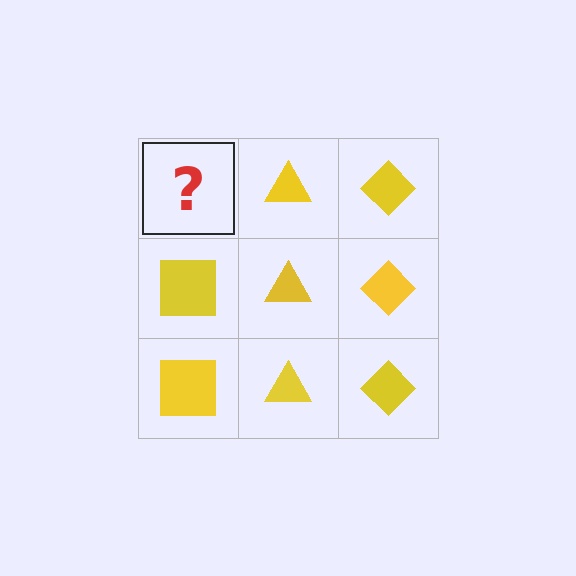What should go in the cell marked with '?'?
The missing cell should contain a yellow square.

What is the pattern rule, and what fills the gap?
The rule is that each column has a consistent shape. The gap should be filled with a yellow square.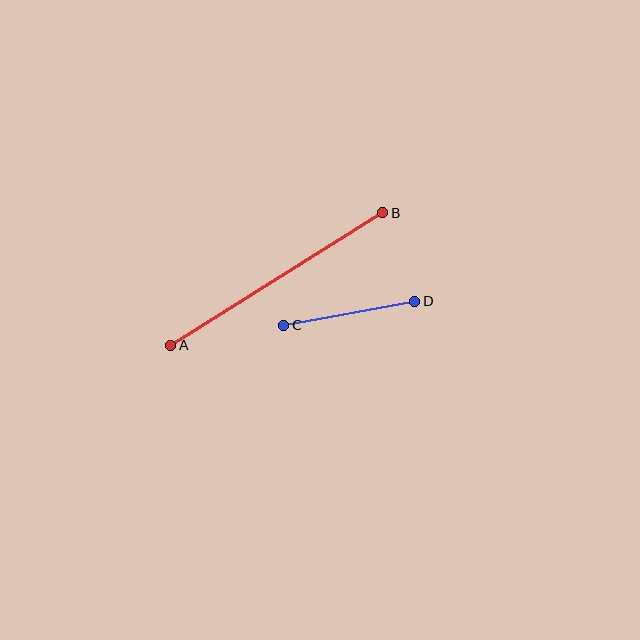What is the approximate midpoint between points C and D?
The midpoint is at approximately (349, 313) pixels.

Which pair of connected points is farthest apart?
Points A and B are farthest apart.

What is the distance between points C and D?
The distance is approximately 133 pixels.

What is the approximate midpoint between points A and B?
The midpoint is at approximately (277, 279) pixels.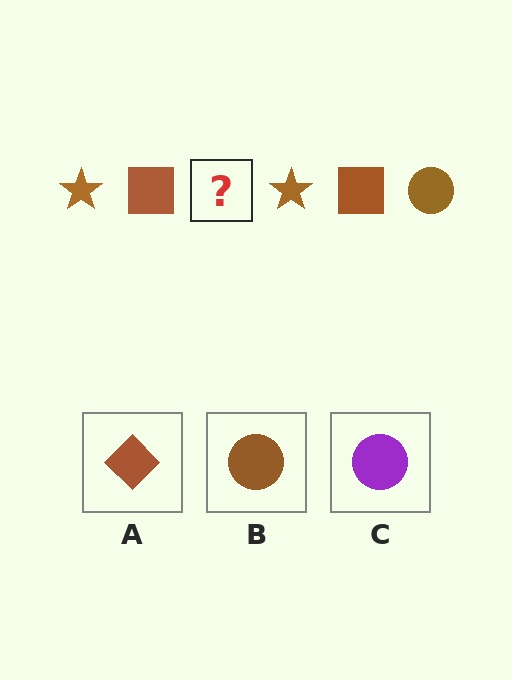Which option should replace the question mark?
Option B.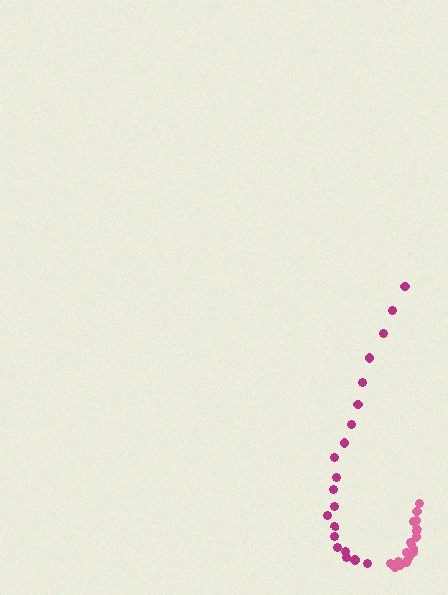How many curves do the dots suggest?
There are 2 distinct paths.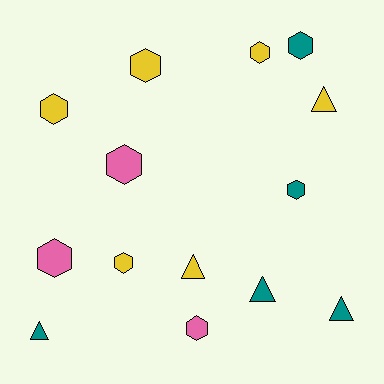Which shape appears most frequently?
Hexagon, with 9 objects.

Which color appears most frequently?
Yellow, with 6 objects.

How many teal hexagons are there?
There are 2 teal hexagons.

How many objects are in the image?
There are 14 objects.